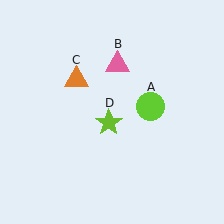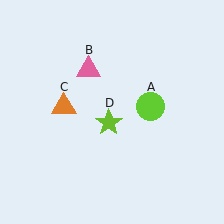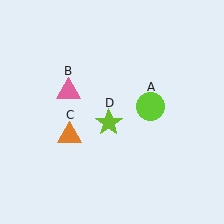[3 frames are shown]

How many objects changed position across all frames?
2 objects changed position: pink triangle (object B), orange triangle (object C).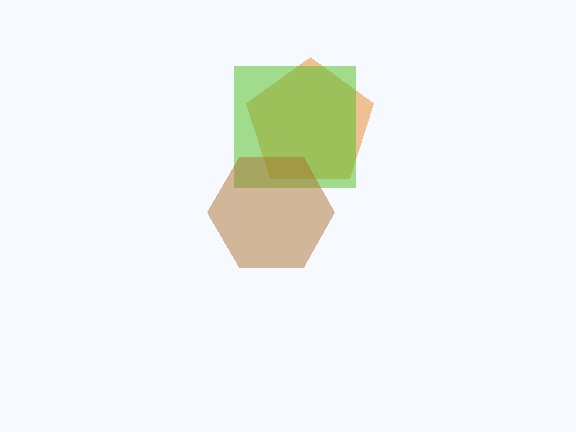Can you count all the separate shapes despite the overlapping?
Yes, there are 3 separate shapes.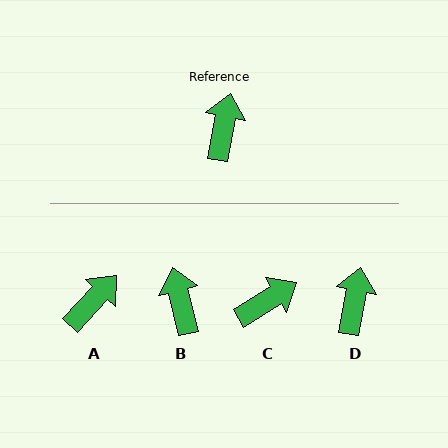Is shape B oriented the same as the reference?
No, it is off by about 24 degrees.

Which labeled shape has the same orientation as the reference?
D.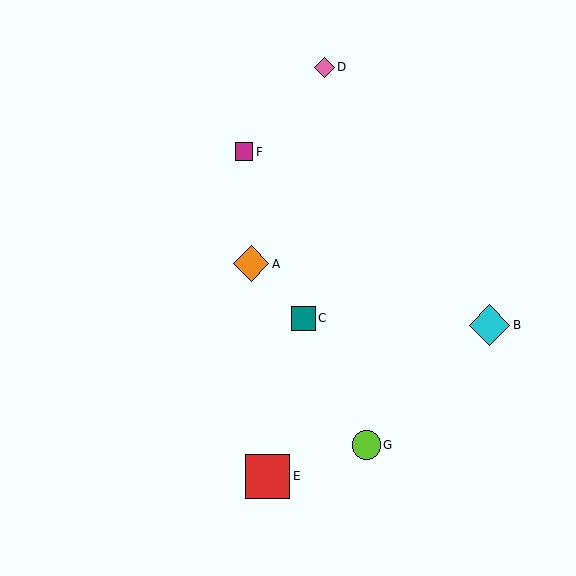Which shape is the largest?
The red square (labeled E) is the largest.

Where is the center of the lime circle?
The center of the lime circle is at (366, 445).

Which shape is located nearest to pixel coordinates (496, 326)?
The cyan diamond (labeled B) at (490, 325) is nearest to that location.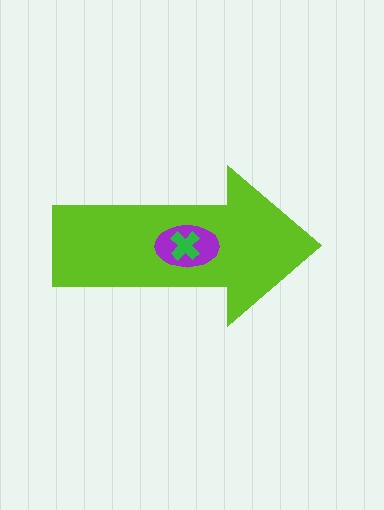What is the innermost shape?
The green cross.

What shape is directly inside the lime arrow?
The purple ellipse.